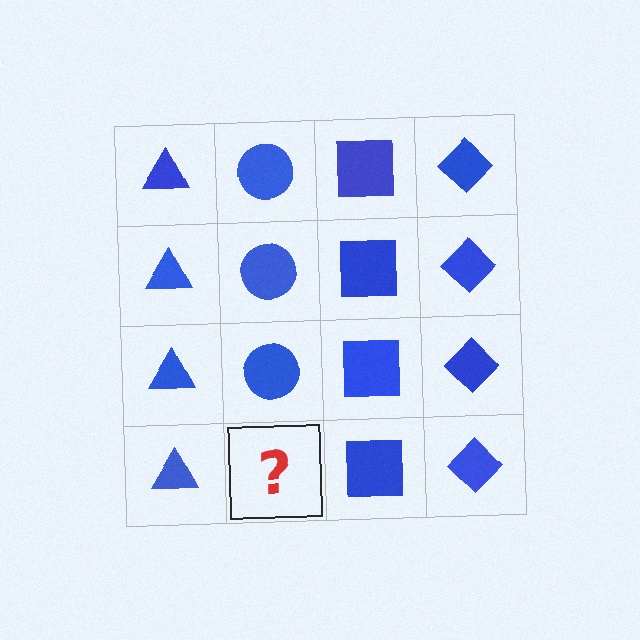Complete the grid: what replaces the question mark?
The question mark should be replaced with a blue circle.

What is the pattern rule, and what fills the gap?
The rule is that each column has a consistent shape. The gap should be filled with a blue circle.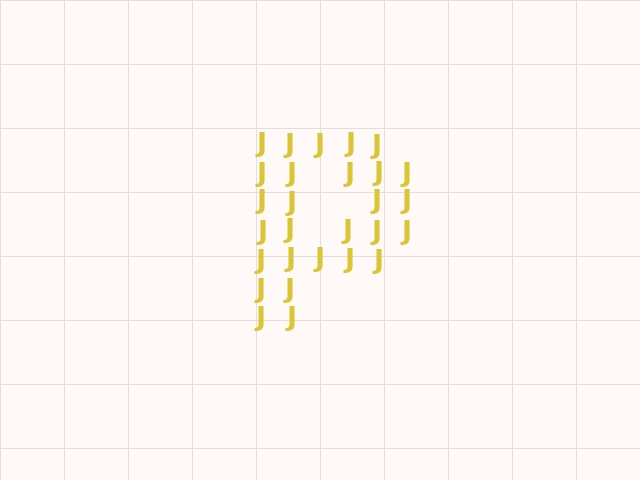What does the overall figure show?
The overall figure shows the letter P.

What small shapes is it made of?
It is made of small letter J's.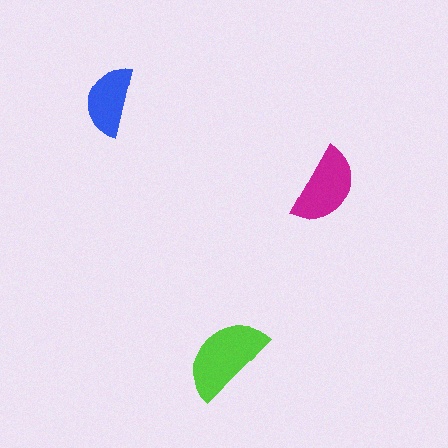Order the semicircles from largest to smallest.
the lime one, the magenta one, the blue one.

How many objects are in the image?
There are 3 objects in the image.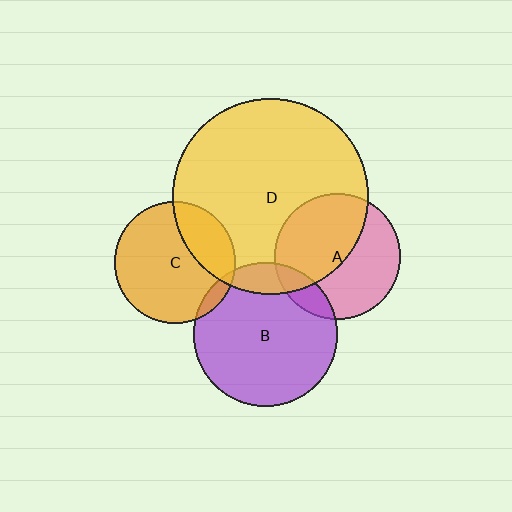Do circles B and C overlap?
Yes.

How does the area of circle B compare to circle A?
Approximately 1.3 times.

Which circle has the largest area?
Circle D (yellow).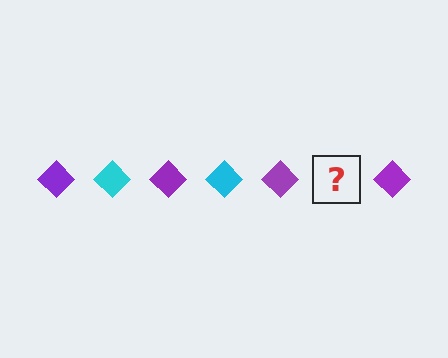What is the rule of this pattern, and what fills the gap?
The rule is that the pattern cycles through purple, cyan diamonds. The gap should be filled with a cyan diamond.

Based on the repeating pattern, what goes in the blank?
The blank should be a cyan diamond.